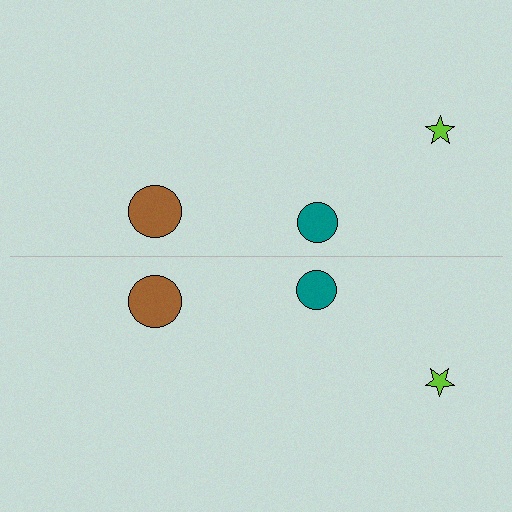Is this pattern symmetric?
Yes, this pattern has bilateral (reflection) symmetry.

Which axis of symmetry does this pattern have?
The pattern has a horizontal axis of symmetry running through the center of the image.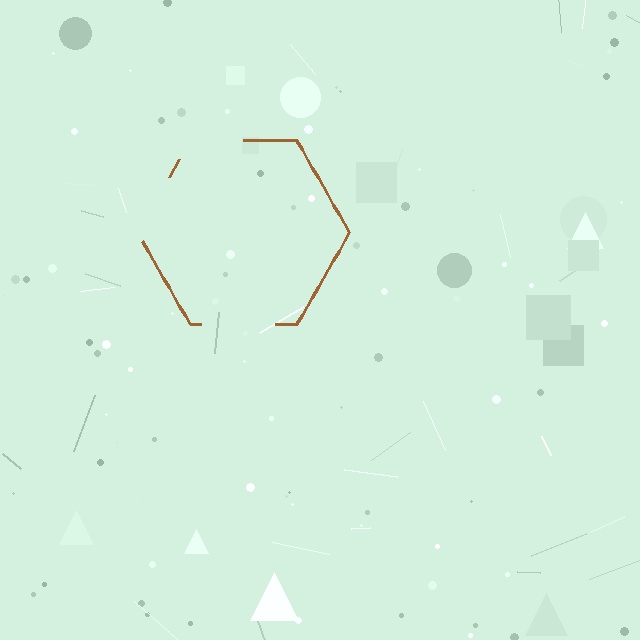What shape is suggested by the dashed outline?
The dashed outline suggests a hexagon.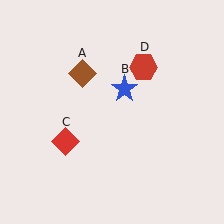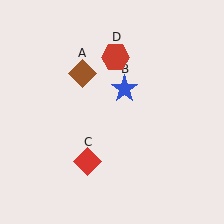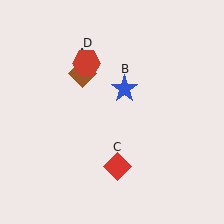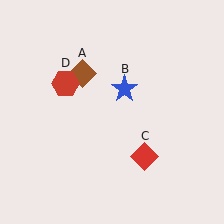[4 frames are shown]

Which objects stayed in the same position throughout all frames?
Brown diamond (object A) and blue star (object B) remained stationary.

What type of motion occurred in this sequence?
The red diamond (object C), red hexagon (object D) rotated counterclockwise around the center of the scene.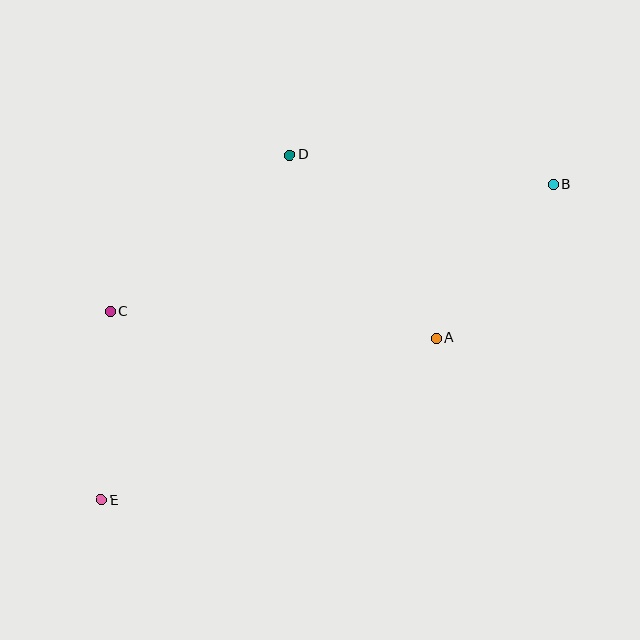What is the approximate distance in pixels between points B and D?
The distance between B and D is approximately 266 pixels.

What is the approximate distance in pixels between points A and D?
The distance between A and D is approximately 235 pixels.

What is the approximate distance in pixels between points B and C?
The distance between B and C is approximately 461 pixels.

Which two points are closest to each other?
Points C and E are closest to each other.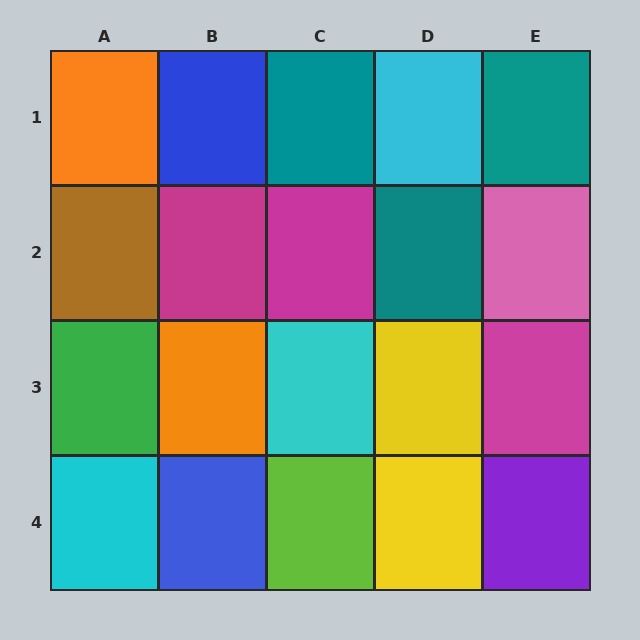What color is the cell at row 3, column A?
Green.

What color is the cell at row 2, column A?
Brown.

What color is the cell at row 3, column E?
Magenta.